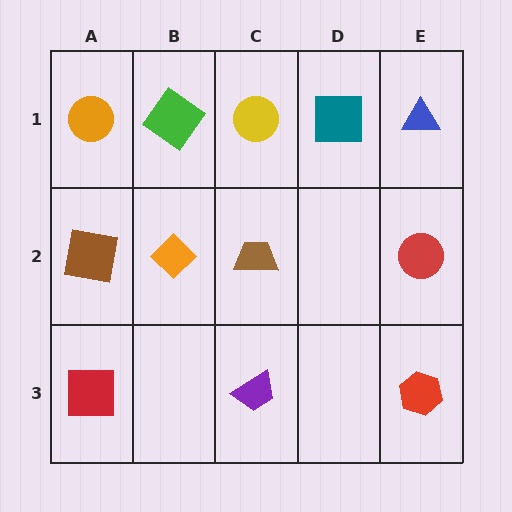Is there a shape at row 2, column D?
No, that cell is empty.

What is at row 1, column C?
A yellow circle.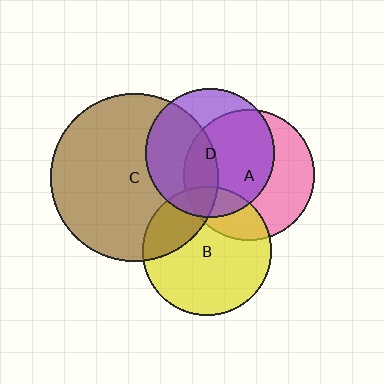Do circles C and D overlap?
Yes.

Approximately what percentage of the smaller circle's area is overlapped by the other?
Approximately 45%.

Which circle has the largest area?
Circle C (brown).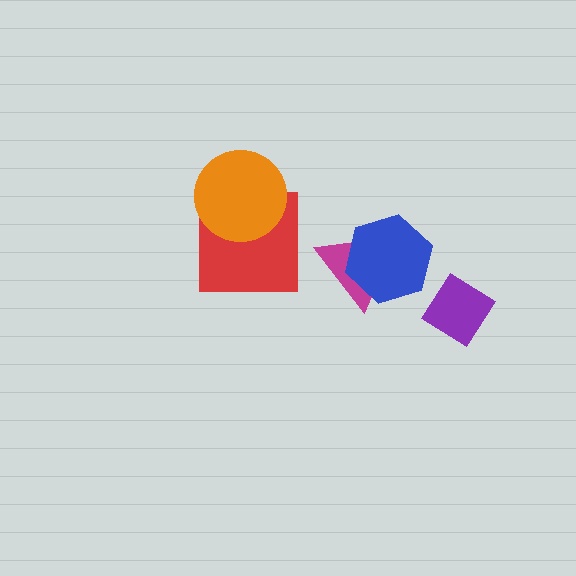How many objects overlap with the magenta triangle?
1 object overlaps with the magenta triangle.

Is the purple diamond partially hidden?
No, no other shape covers it.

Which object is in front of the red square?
The orange circle is in front of the red square.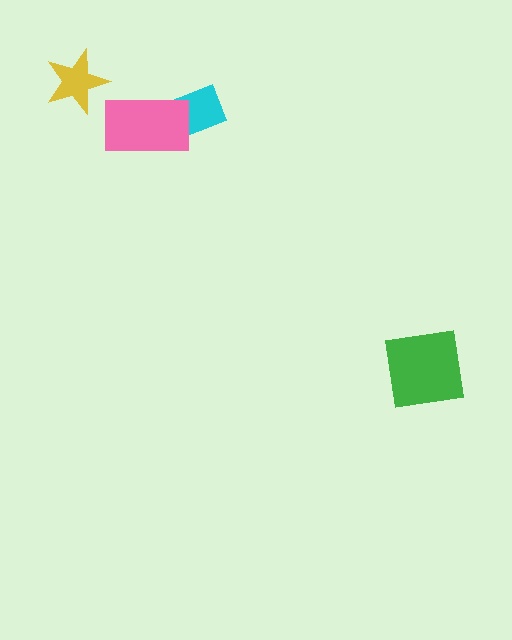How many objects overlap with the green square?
0 objects overlap with the green square.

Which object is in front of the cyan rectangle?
The pink rectangle is in front of the cyan rectangle.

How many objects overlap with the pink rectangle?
1 object overlaps with the pink rectangle.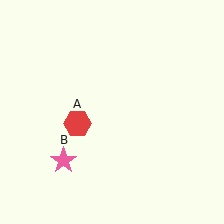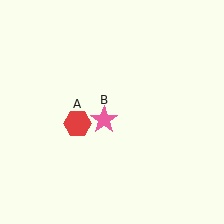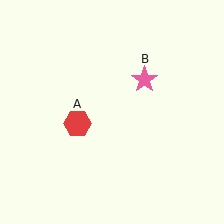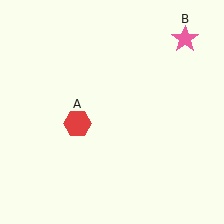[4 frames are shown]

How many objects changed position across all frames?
1 object changed position: pink star (object B).